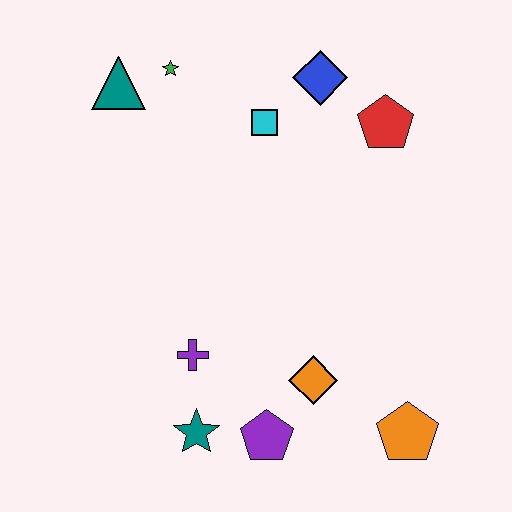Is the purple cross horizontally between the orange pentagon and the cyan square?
No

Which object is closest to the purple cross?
The teal star is closest to the purple cross.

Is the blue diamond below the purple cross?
No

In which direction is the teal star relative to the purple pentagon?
The teal star is to the left of the purple pentagon.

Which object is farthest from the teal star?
The blue diamond is farthest from the teal star.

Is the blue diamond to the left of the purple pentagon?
No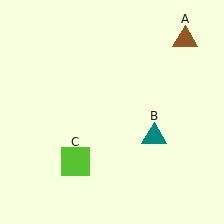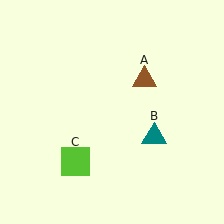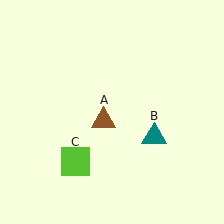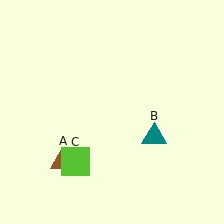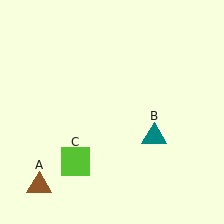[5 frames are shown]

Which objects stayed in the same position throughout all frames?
Teal triangle (object B) and lime square (object C) remained stationary.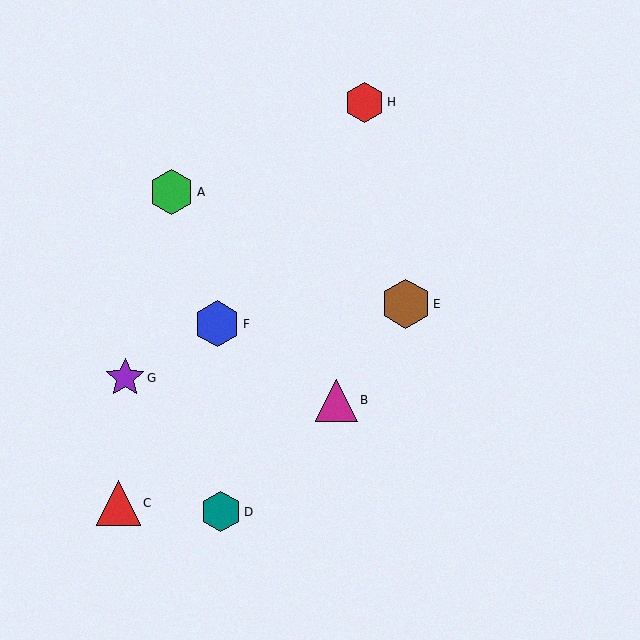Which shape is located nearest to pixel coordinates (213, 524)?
The teal hexagon (labeled D) at (221, 512) is nearest to that location.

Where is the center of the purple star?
The center of the purple star is at (125, 378).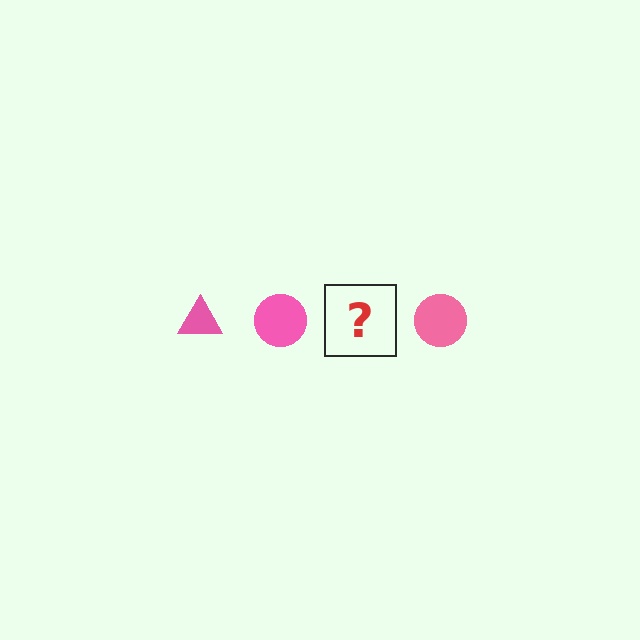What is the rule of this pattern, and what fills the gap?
The rule is that the pattern cycles through triangle, circle shapes in pink. The gap should be filled with a pink triangle.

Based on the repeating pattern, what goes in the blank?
The blank should be a pink triangle.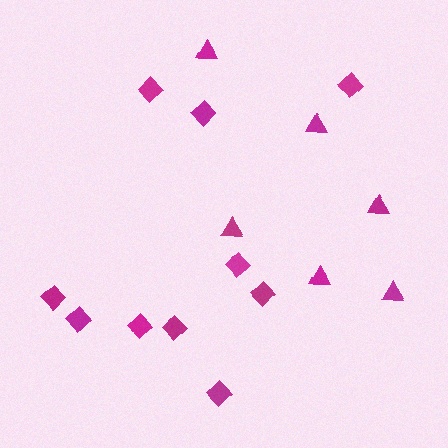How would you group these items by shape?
There are 2 groups: one group of diamonds (10) and one group of triangles (6).